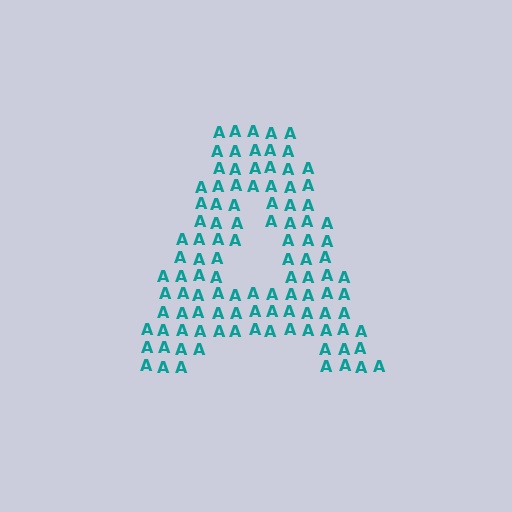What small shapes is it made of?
It is made of small letter A's.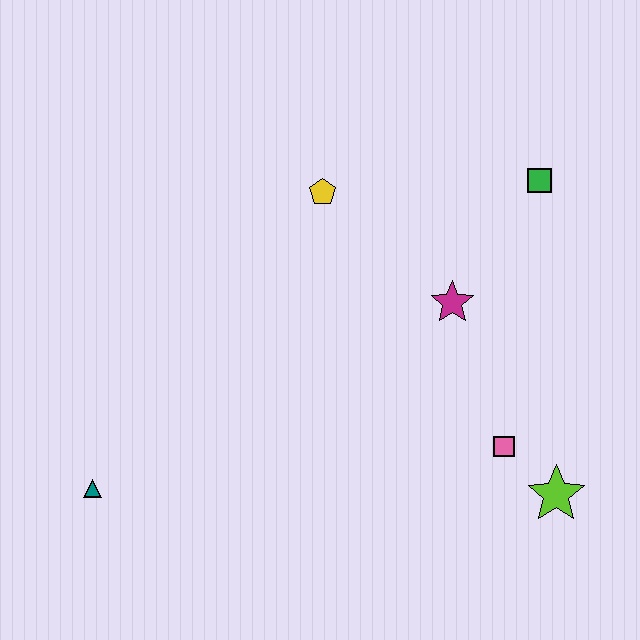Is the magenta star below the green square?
Yes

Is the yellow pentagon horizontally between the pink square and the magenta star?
No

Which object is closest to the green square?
The magenta star is closest to the green square.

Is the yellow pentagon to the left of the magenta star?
Yes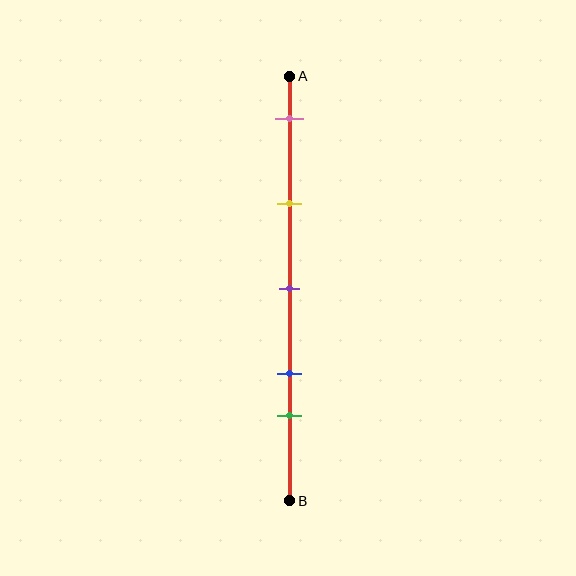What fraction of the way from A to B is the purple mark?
The purple mark is approximately 50% (0.5) of the way from A to B.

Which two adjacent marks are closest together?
The blue and green marks are the closest adjacent pair.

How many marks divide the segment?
There are 5 marks dividing the segment.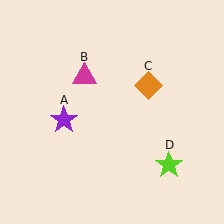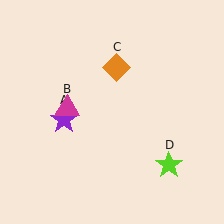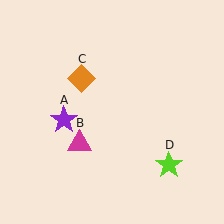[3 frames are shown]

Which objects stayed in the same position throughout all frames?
Purple star (object A) and lime star (object D) remained stationary.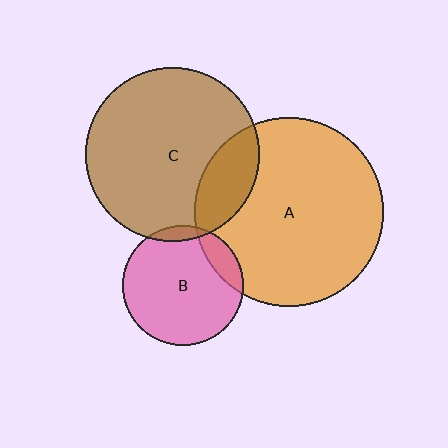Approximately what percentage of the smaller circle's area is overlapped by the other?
Approximately 15%.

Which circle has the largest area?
Circle A (orange).